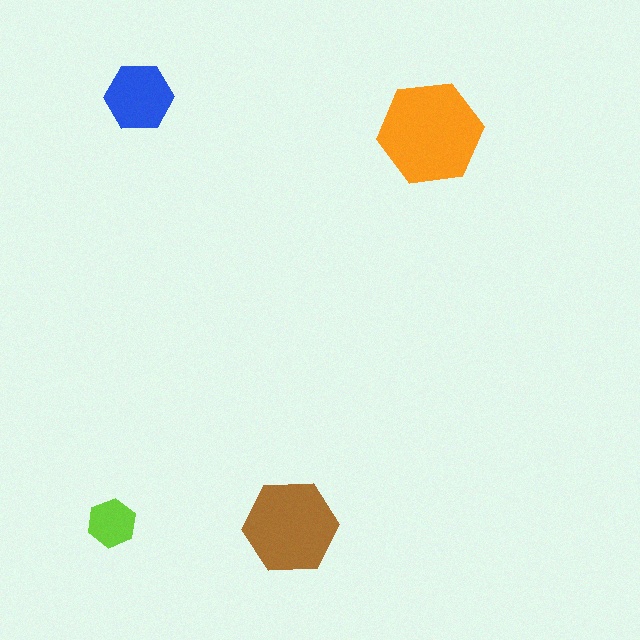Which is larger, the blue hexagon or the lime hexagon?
The blue one.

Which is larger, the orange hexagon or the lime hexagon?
The orange one.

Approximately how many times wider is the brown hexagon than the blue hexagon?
About 1.5 times wider.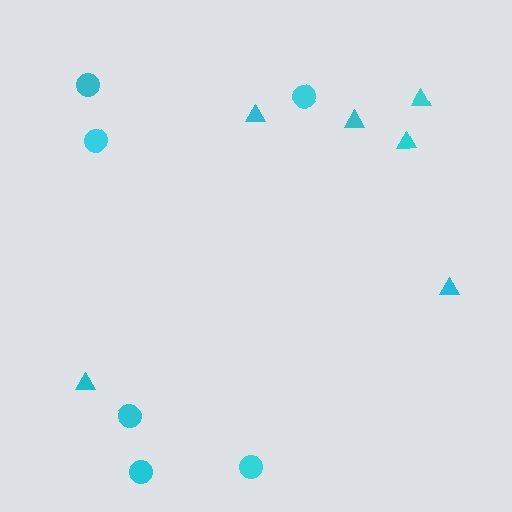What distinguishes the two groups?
There are 2 groups: one group of triangles (6) and one group of circles (6).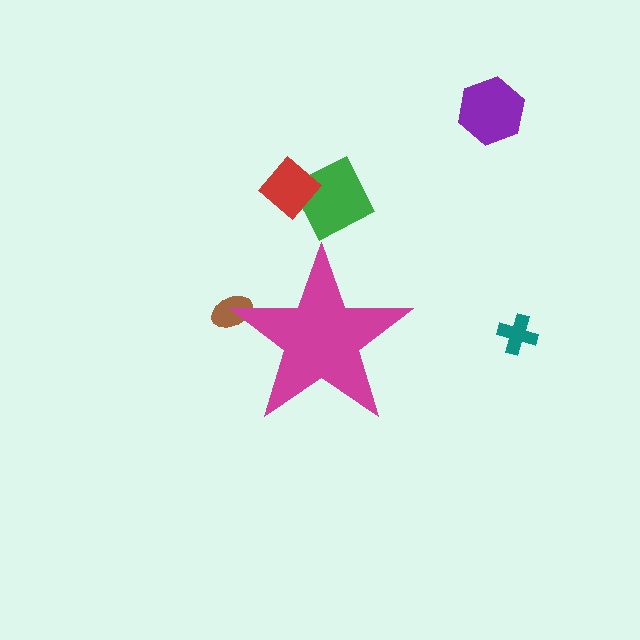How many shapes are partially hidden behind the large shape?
1 shape is partially hidden.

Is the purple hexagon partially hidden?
No, the purple hexagon is fully visible.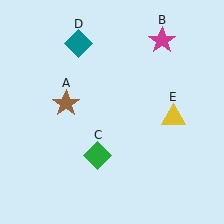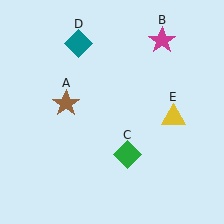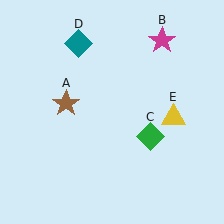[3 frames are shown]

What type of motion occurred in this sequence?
The green diamond (object C) rotated counterclockwise around the center of the scene.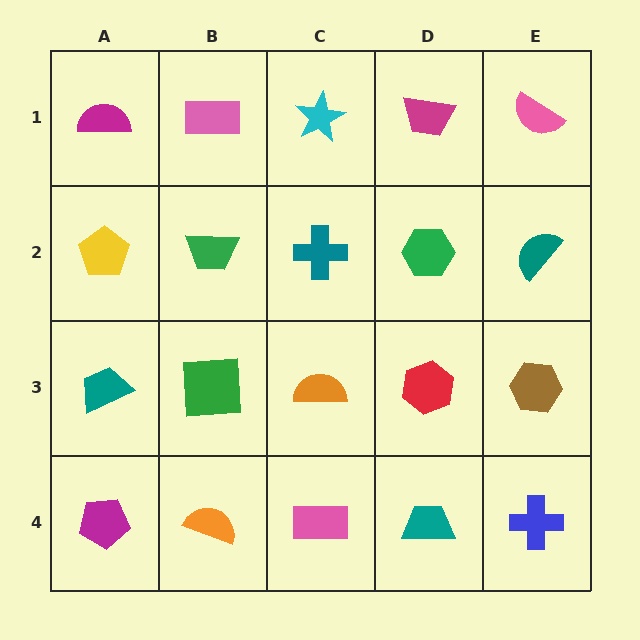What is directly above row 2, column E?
A pink semicircle.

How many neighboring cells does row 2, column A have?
3.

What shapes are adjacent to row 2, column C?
A cyan star (row 1, column C), an orange semicircle (row 3, column C), a green trapezoid (row 2, column B), a green hexagon (row 2, column D).